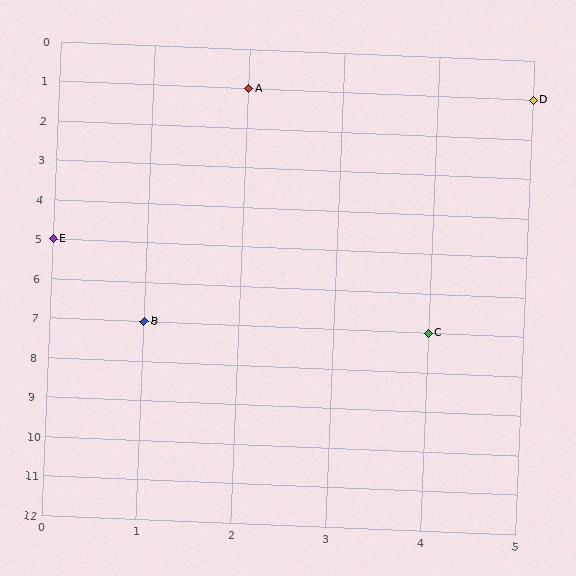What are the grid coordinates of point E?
Point E is at grid coordinates (0, 5).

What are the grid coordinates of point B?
Point B is at grid coordinates (1, 7).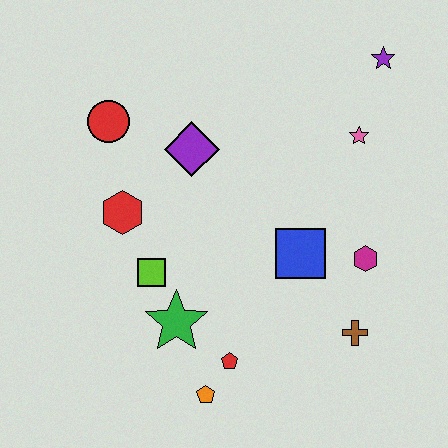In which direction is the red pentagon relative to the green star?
The red pentagon is to the right of the green star.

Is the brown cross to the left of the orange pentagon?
No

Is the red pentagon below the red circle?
Yes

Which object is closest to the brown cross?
The magenta hexagon is closest to the brown cross.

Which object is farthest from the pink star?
The orange pentagon is farthest from the pink star.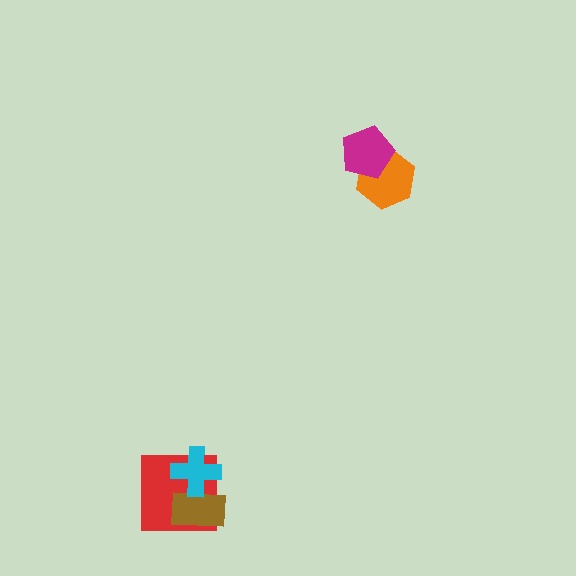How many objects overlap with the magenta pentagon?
1 object overlaps with the magenta pentagon.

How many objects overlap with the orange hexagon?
1 object overlaps with the orange hexagon.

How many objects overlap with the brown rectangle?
2 objects overlap with the brown rectangle.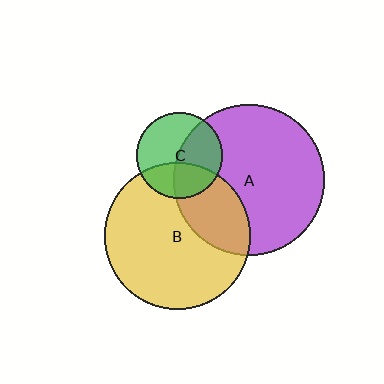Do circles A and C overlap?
Yes.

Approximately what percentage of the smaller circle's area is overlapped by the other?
Approximately 45%.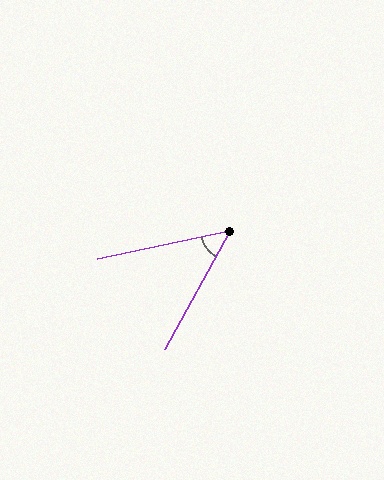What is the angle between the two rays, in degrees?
Approximately 49 degrees.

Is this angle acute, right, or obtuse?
It is acute.